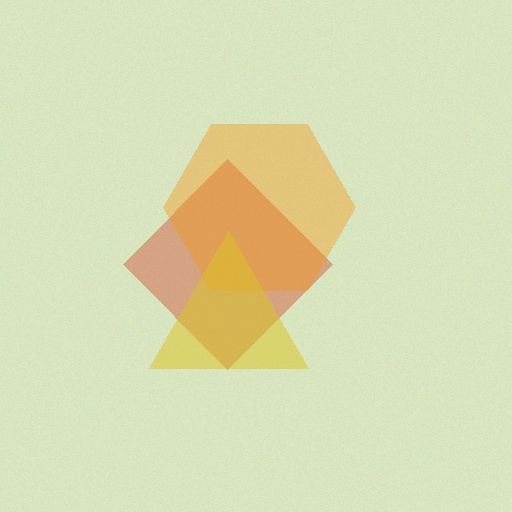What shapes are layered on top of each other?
The layered shapes are: a red diamond, an orange hexagon, a yellow triangle.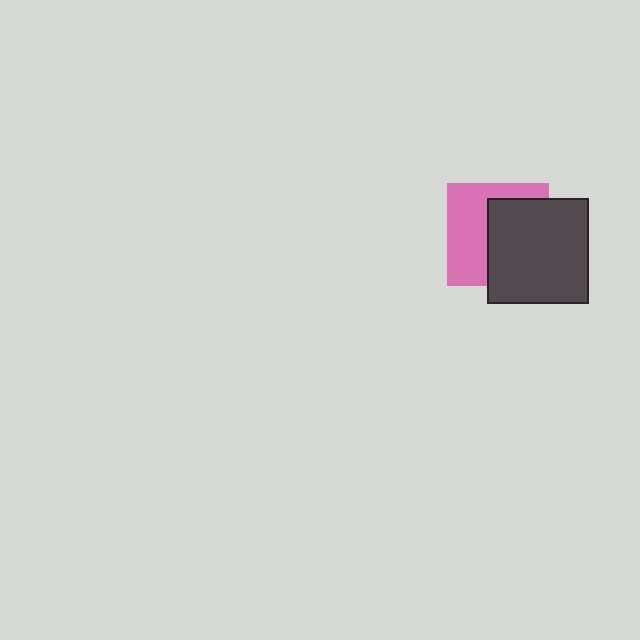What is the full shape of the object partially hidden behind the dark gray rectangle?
The partially hidden object is a pink square.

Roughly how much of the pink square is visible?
About half of it is visible (roughly 48%).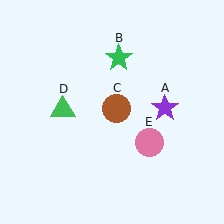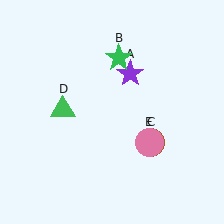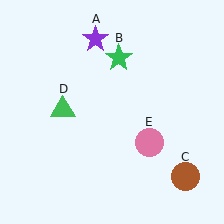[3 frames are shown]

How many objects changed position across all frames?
2 objects changed position: purple star (object A), brown circle (object C).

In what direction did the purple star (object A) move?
The purple star (object A) moved up and to the left.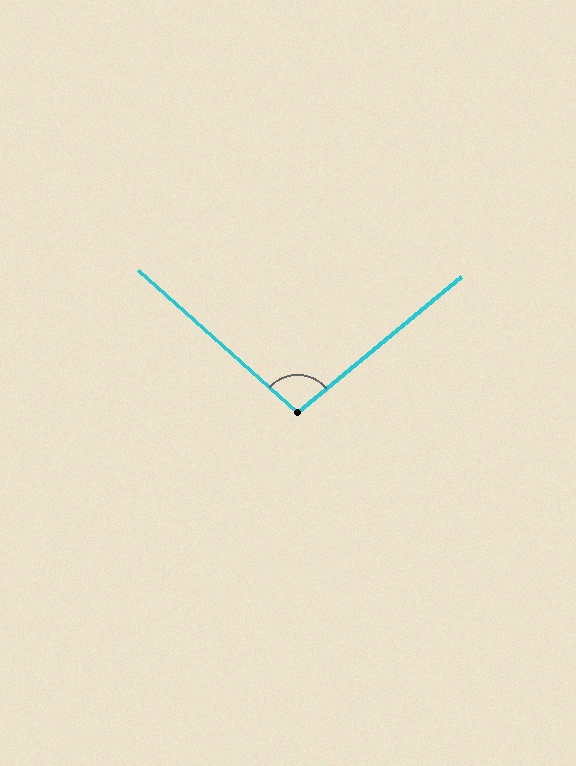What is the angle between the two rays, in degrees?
Approximately 99 degrees.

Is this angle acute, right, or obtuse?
It is obtuse.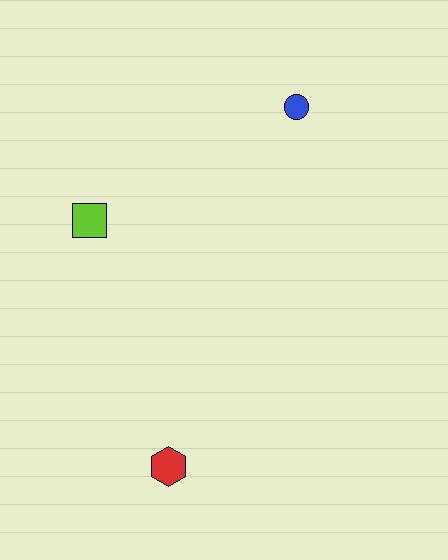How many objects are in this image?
There are 3 objects.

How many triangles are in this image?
There are no triangles.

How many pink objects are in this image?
There are no pink objects.